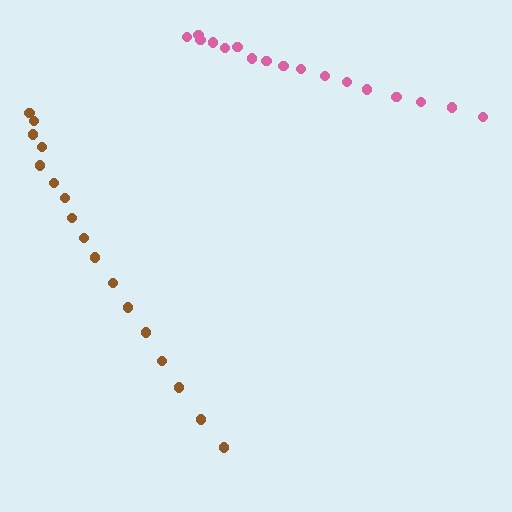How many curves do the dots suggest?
There are 2 distinct paths.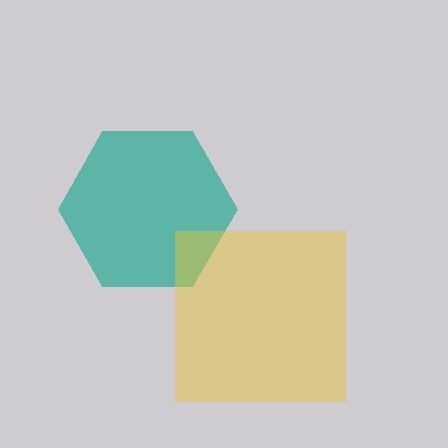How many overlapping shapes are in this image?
There are 2 overlapping shapes in the image.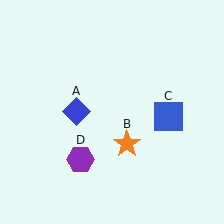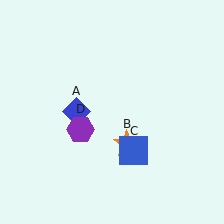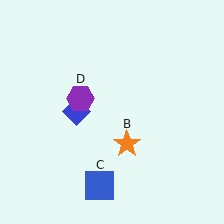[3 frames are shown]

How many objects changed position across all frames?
2 objects changed position: blue square (object C), purple hexagon (object D).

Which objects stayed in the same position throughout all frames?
Blue diamond (object A) and orange star (object B) remained stationary.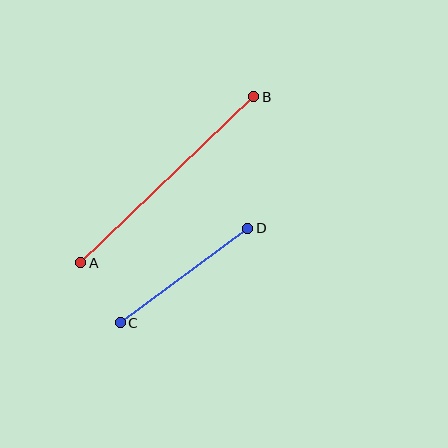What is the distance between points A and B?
The distance is approximately 240 pixels.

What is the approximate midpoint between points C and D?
The midpoint is at approximately (184, 275) pixels.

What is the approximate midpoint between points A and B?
The midpoint is at approximately (167, 180) pixels.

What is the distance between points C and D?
The distance is approximately 158 pixels.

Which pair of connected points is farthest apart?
Points A and B are farthest apart.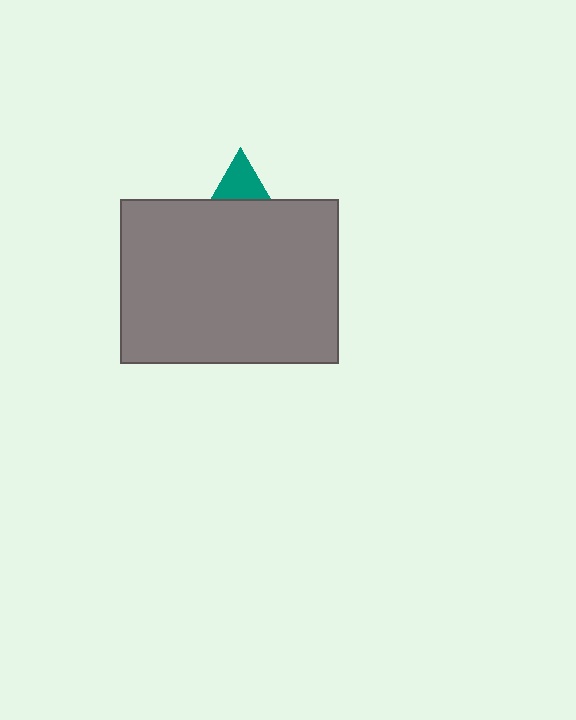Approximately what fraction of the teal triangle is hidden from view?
Roughly 68% of the teal triangle is hidden behind the gray rectangle.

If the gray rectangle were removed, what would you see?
You would see the complete teal triangle.